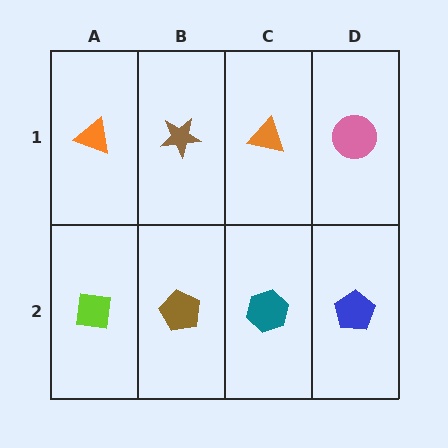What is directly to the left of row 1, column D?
An orange triangle.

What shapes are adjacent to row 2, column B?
A brown star (row 1, column B), a lime square (row 2, column A), a teal hexagon (row 2, column C).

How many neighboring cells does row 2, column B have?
3.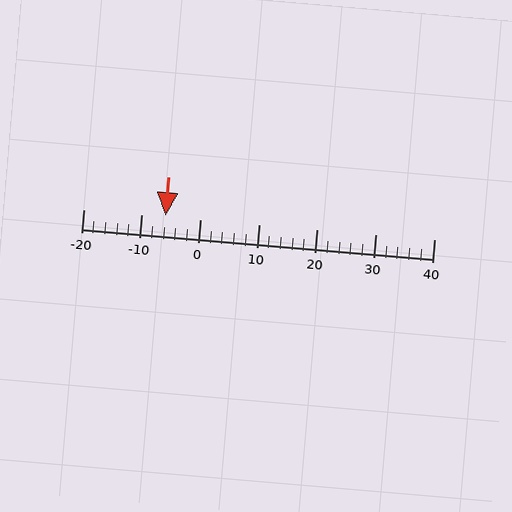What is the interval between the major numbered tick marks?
The major tick marks are spaced 10 units apart.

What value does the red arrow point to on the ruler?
The red arrow points to approximately -6.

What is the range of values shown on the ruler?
The ruler shows values from -20 to 40.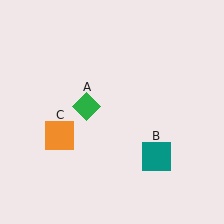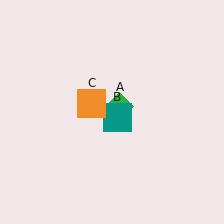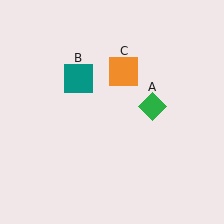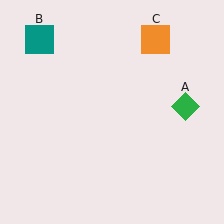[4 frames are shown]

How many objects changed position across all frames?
3 objects changed position: green diamond (object A), teal square (object B), orange square (object C).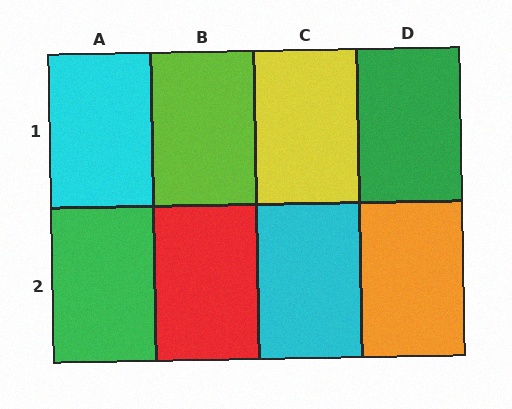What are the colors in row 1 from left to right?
Cyan, lime, yellow, green.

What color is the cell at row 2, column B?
Red.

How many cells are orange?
1 cell is orange.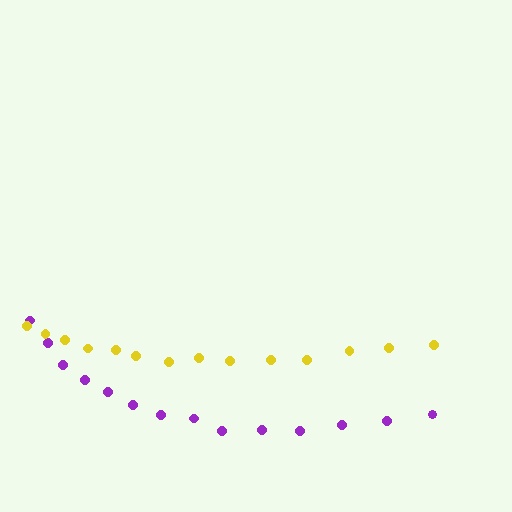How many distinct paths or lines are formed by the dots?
There are 2 distinct paths.